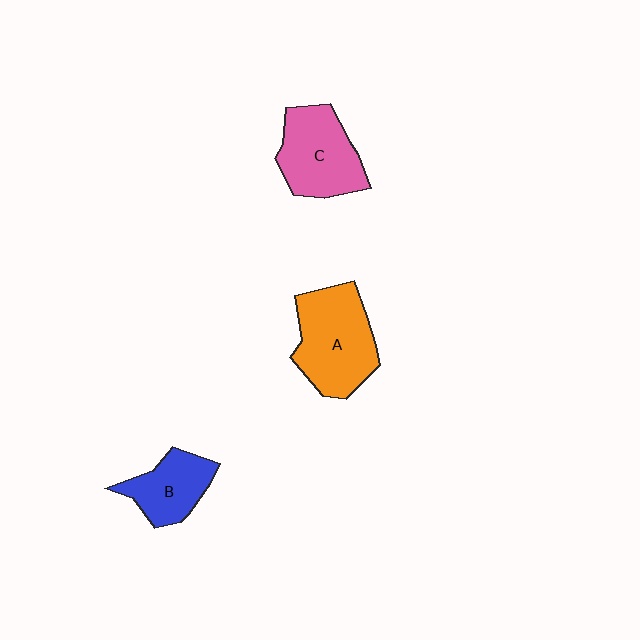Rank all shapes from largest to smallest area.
From largest to smallest: A (orange), C (pink), B (blue).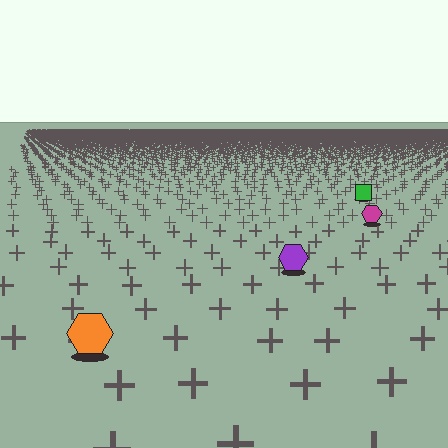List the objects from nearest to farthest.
From nearest to farthest: the orange hexagon, the purple hexagon, the magenta hexagon, the green square.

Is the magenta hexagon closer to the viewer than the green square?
Yes. The magenta hexagon is closer — you can tell from the texture gradient: the ground texture is coarser near it.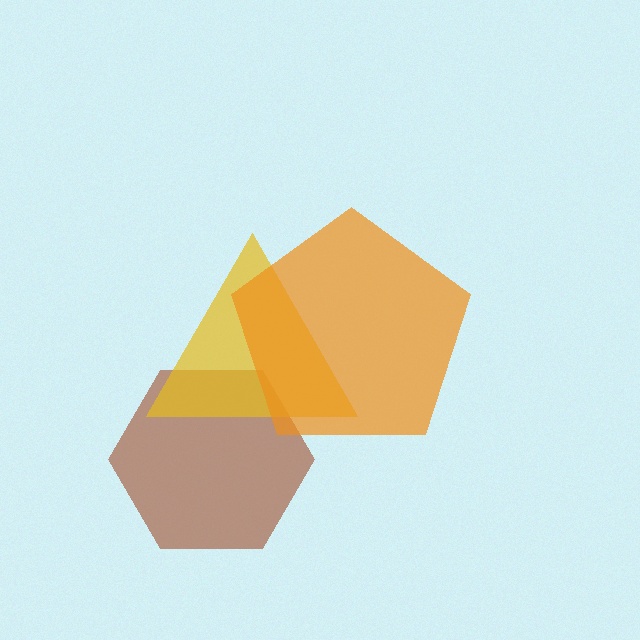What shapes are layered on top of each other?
The layered shapes are: a brown hexagon, a yellow triangle, an orange pentagon.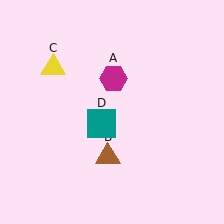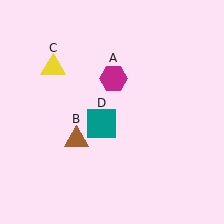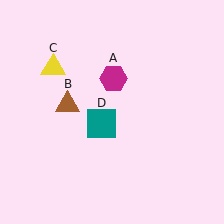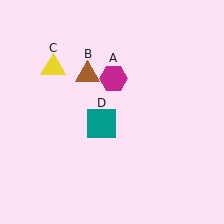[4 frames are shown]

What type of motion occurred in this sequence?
The brown triangle (object B) rotated clockwise around the center of the scene.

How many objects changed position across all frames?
1 object changed position: brown triangle (object B).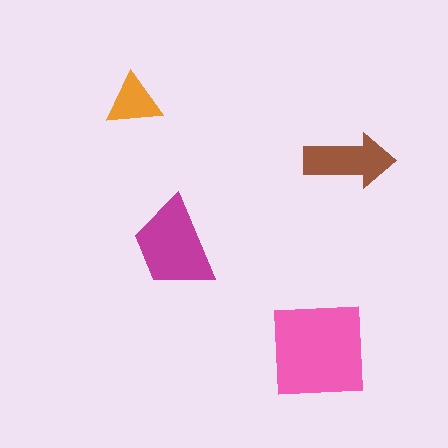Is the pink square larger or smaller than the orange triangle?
Larger.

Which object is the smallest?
The orange triangle.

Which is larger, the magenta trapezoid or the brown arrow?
The magenta trapezoid.